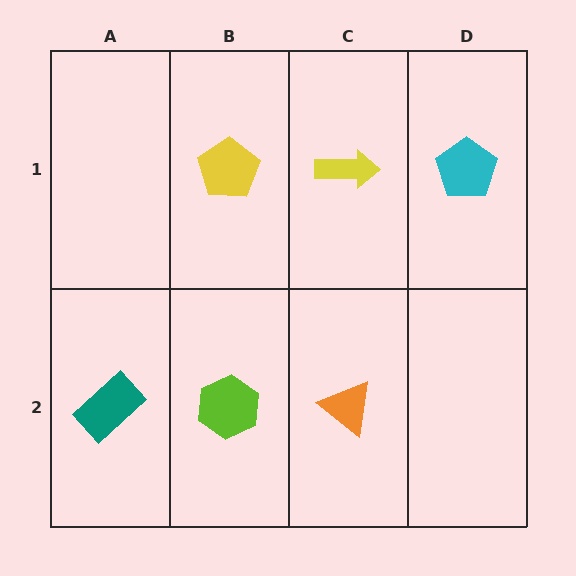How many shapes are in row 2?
3 shapes.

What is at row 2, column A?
A teal rectangle.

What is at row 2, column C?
An orange triangle.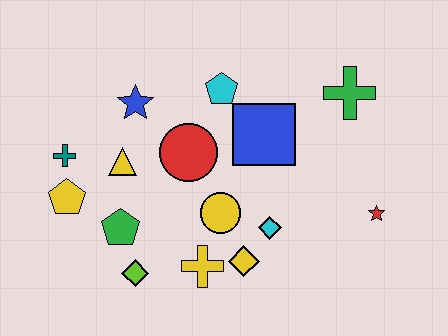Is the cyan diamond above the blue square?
No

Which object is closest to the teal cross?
The yellow pentagon is closest to the teal cross.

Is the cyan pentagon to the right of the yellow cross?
Yes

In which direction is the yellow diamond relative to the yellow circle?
The yellow diamond is below the yellow circle.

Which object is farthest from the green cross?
The yellow pentagon is farthest from the green cross.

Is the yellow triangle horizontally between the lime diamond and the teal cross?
Yes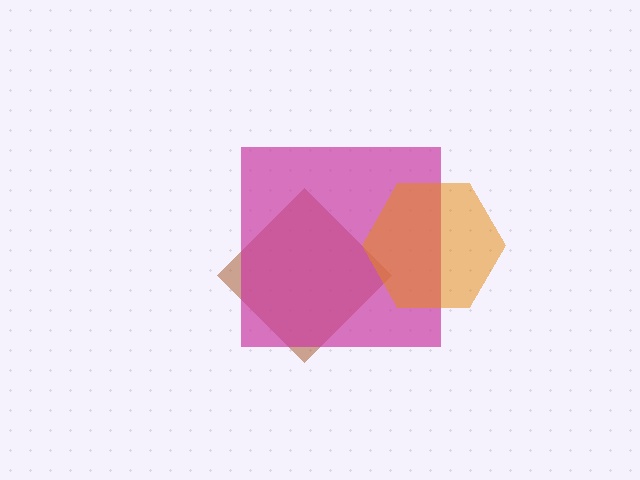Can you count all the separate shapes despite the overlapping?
Yes, there are 3 separate shapes.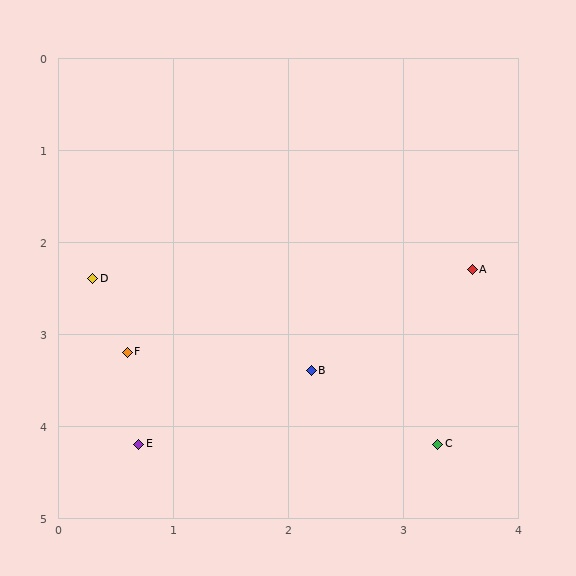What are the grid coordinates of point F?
Point F is at approximately (0.6, 3.2).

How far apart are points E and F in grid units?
Points E and F are about 1.0 grid units apart.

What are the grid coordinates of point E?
Point E is at approximately (0.7, 4.2).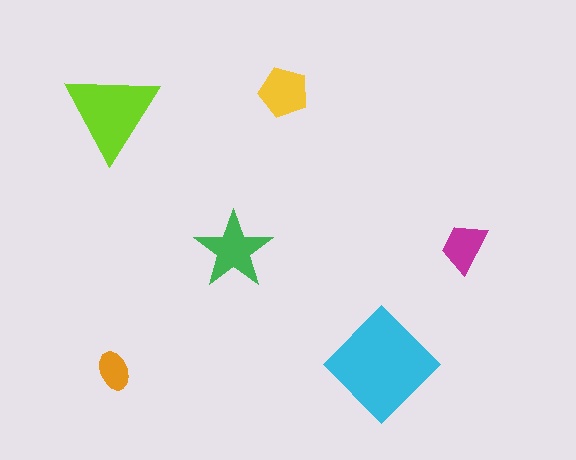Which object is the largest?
The cyan diamond.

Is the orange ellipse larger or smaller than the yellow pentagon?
Smaller.